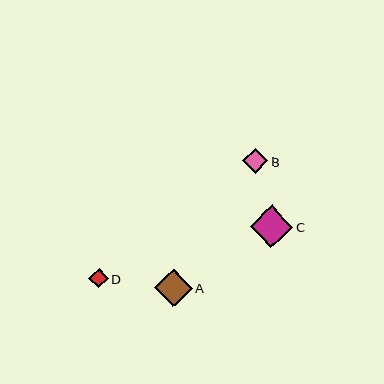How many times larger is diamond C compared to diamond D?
Diamond C is approximately 2.2 times the size of diamond D.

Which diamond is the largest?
Diamond C is the largest with a size of approximately 42 pixels.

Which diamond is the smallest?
Diamond D is the smallest with a size of approximately 20 pixels.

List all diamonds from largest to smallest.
From largest to smallest: C, A, B, D.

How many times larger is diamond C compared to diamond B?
Diamond C is approximately 1.7 times the size of diamond B.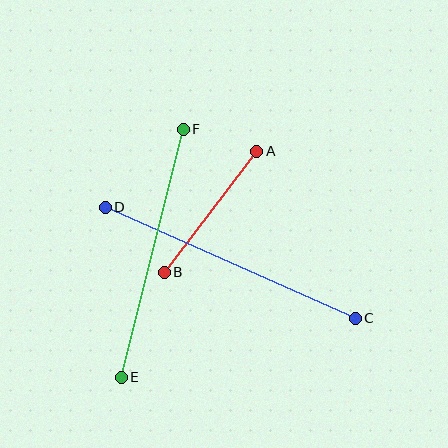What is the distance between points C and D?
The distance is approximately 274 pixels.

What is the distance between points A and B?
The distance is approximately 152 pixels.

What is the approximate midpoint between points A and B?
The midpoint is at approximately (211, 212) pixels.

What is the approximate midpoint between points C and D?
The midpoint is at approximately (230, 263) pixels.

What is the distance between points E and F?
The distance is approximately 256 pixels.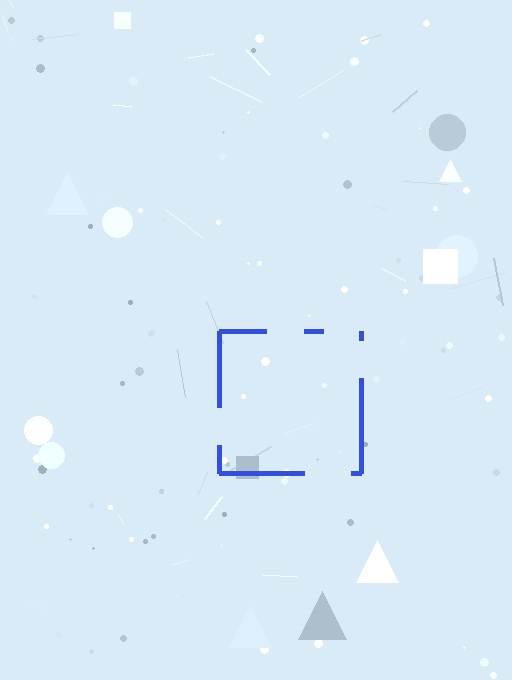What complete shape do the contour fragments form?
The contour fragments form a square.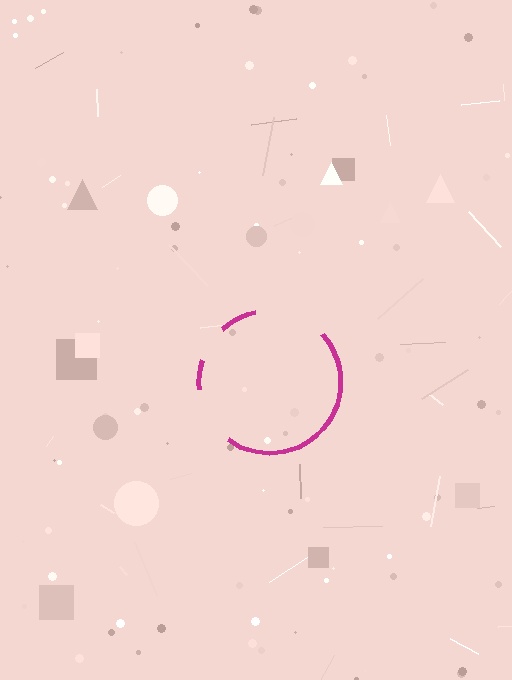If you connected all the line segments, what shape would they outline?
They would outline a circle.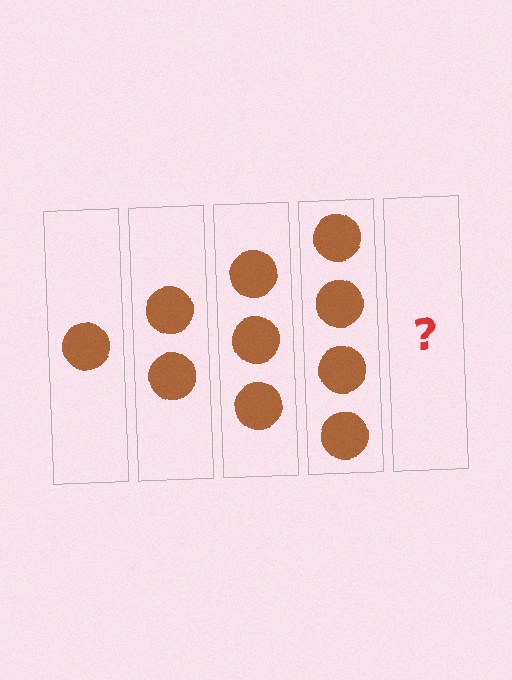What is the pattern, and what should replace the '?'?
The pattern is that each step adds one more circle. The '?' should be 5 circles.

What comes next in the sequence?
The next element should be 5 circles.